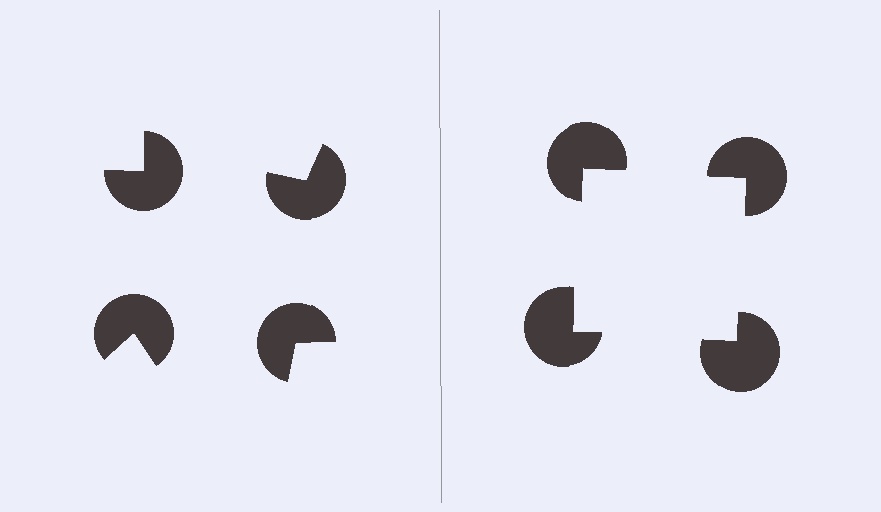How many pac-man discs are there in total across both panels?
8 — 4 on each side.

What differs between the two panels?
The pac-man discs are positioned identically on both sides; only the wedge orientations differ. On the right they align to a square; on the left they are misaligned.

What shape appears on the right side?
An illusory square.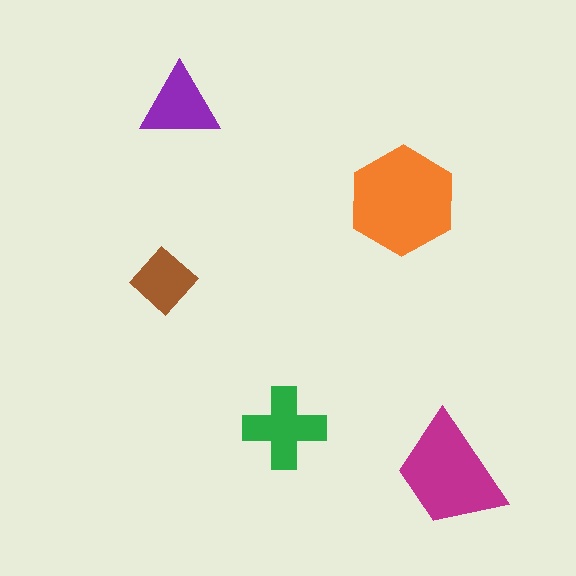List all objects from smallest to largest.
The brown diamond, the purple triangle, the green cross, the magenta trapezoid, the orange hexagon.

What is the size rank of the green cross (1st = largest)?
3rd.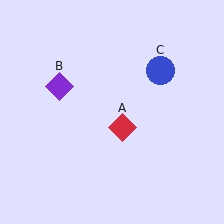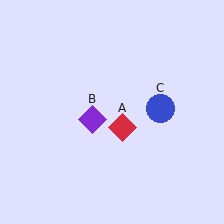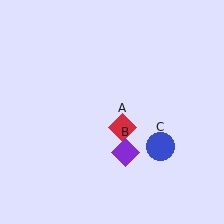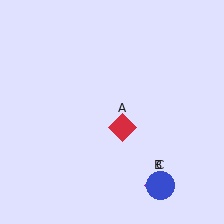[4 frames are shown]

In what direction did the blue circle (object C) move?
The blue circle (object C) moved down.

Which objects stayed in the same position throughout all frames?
Red diamond (object A) remained stationary.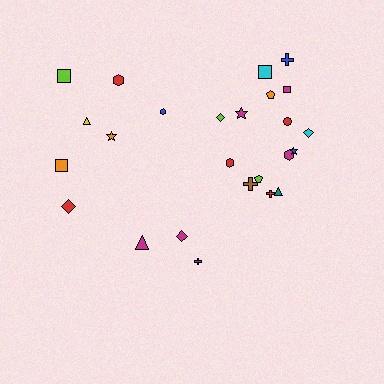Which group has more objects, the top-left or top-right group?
The top-right group.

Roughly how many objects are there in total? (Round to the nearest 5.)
Roughly 25 objects in total.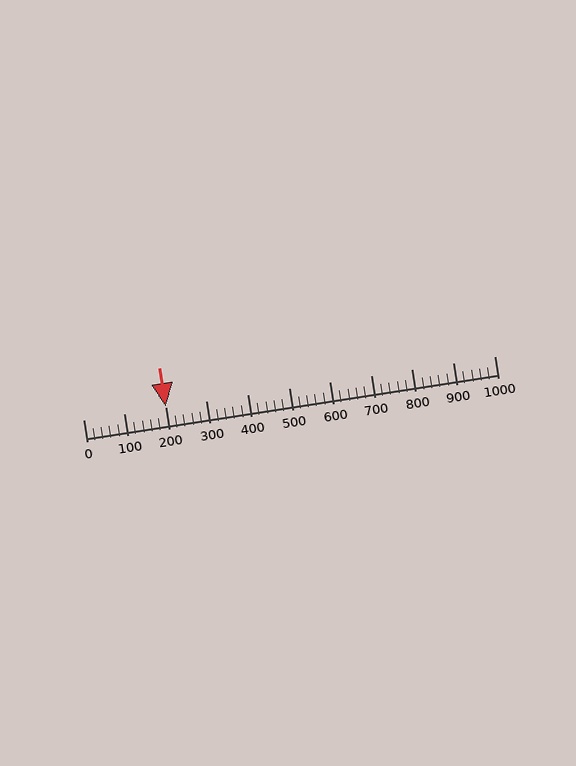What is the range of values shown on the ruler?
The ruler shows values from 0 to 1000.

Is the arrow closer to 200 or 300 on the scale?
The arrow is closer to 200.